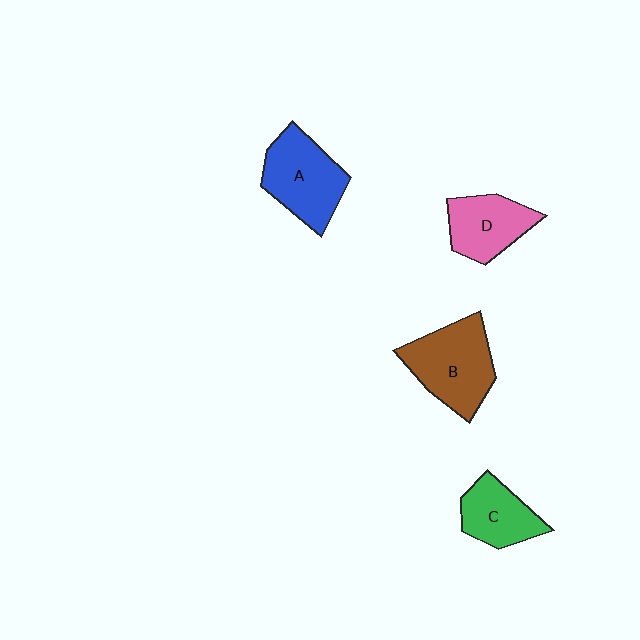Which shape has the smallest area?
Shape C (green).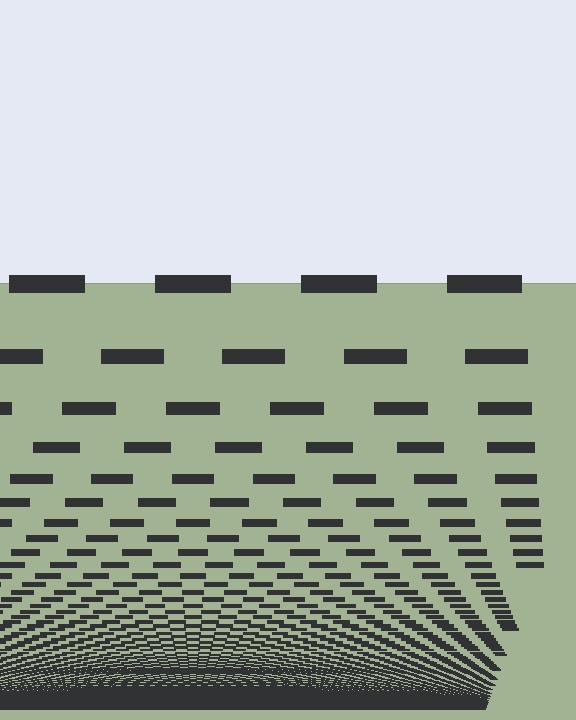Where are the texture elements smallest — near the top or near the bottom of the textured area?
Near the bottom.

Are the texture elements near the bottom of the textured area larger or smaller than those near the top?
Smaller. The gradient is inverted — elements near the bottom are smaller and denser.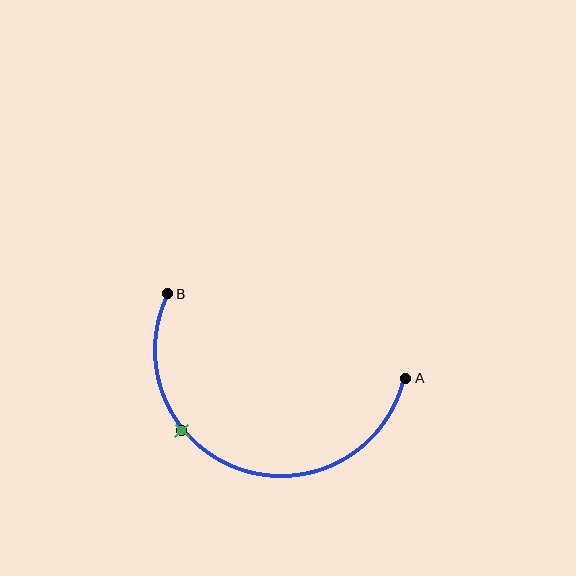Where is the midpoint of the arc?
The arc midpoint is the point on the curve farthest from the straight line joining A and B. It sits below that line.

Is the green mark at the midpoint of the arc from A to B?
No. The green mark lies on the arc but is closer to endpoint B. The arc midpoint would be at the point on the curve equidistant along the arc from both A and B.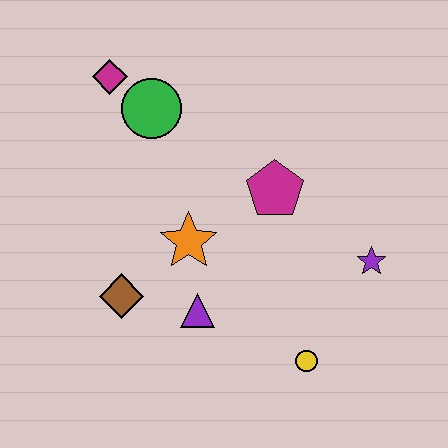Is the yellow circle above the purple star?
No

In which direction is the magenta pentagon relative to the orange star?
The magenta pentagon is to the right of the orange star.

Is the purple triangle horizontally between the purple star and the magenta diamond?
Yes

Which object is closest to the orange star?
The purple triangle is closest to the orange star.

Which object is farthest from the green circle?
The yellow circle is farthest from the green circle.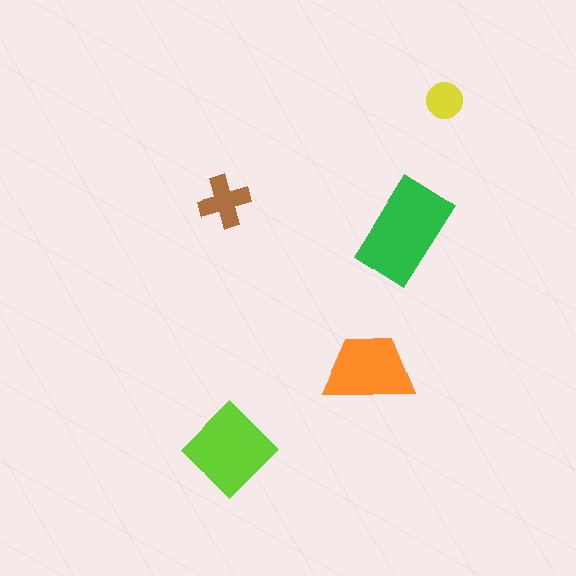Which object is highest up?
The yellow circle is topmost.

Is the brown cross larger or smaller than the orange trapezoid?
Smaller.